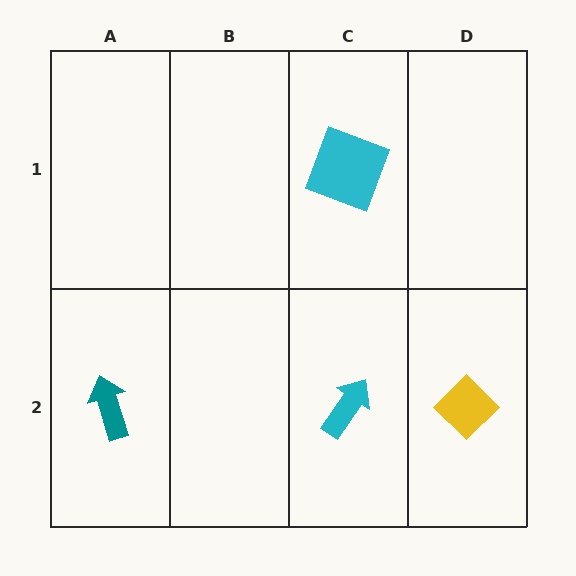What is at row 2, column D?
A yellow diamond.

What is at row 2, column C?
A cyan arrow.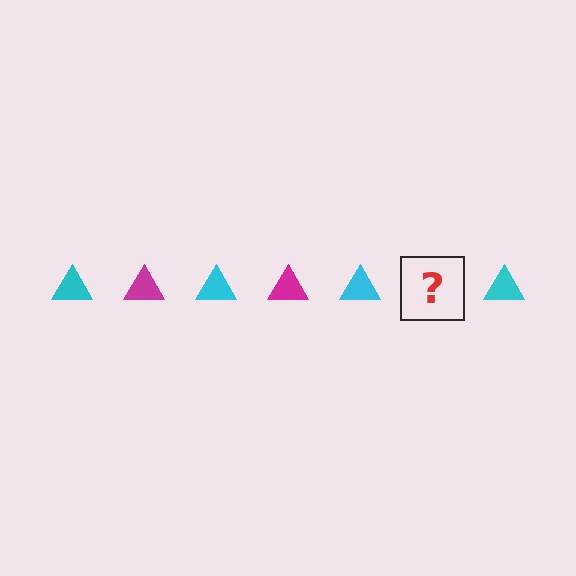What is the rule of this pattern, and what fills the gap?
The rule is that the pattern cycles through cyan, magenta triangles. The gap should be filled with a magenta triangle.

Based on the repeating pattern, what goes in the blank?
The blank should be a magenta triangle.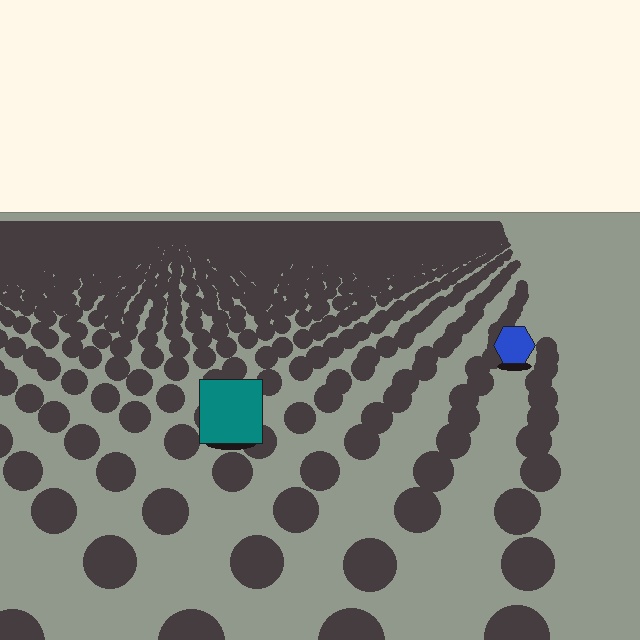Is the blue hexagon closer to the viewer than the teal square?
No. The teal square is closer — you can tell from the texture gradient: the ground texture is coarser near it.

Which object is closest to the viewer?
The teal square is closest. The texture marks near it are larger and more spread out.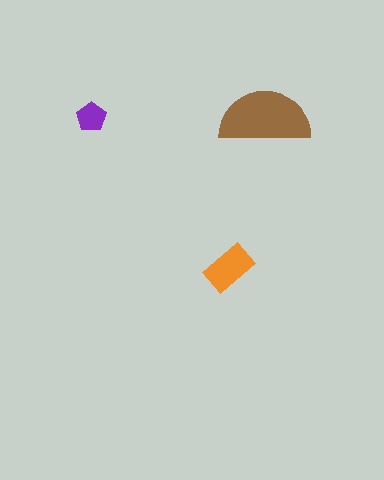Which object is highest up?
The brown semicircle is topmost.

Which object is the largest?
The brown semicircle.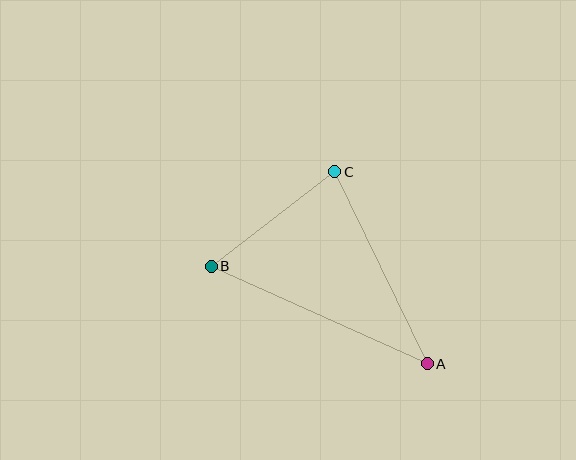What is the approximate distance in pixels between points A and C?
The distance between A and C is approximately 213 pixels.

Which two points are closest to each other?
Points B and C are closest to each other.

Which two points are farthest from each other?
Points A and B are farthest from each other.